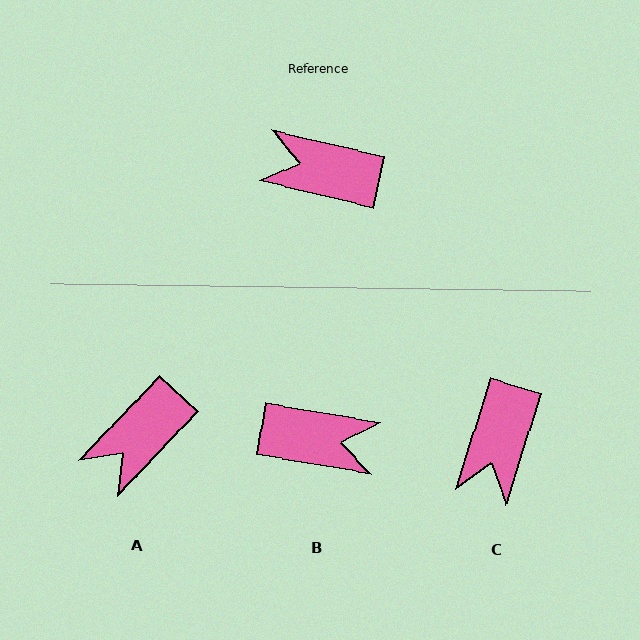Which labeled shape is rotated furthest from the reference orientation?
B, about 176 degrees away.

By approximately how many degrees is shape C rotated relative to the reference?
Approximately 86 degrees counter-clockwise.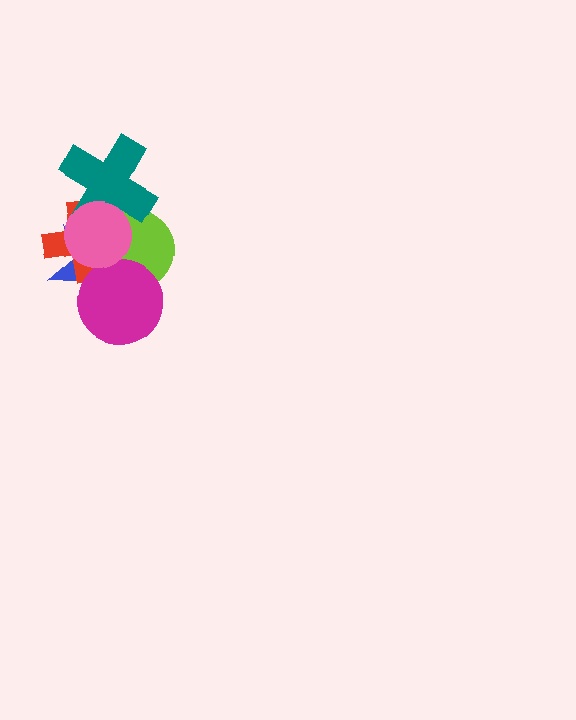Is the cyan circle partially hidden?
Yes, it is partially covered by another shape.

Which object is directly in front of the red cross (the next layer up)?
The teal cross is directly in front of the red cross.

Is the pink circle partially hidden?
No, no other shape covers it.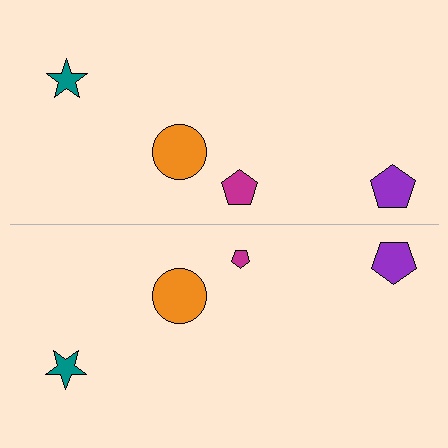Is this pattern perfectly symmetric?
No, the pattern is not perfectly symmetric. The magenta pentagon on the bottom side has a different size than its mirror counterpart.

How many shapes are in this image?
There are 8 shapes in this image.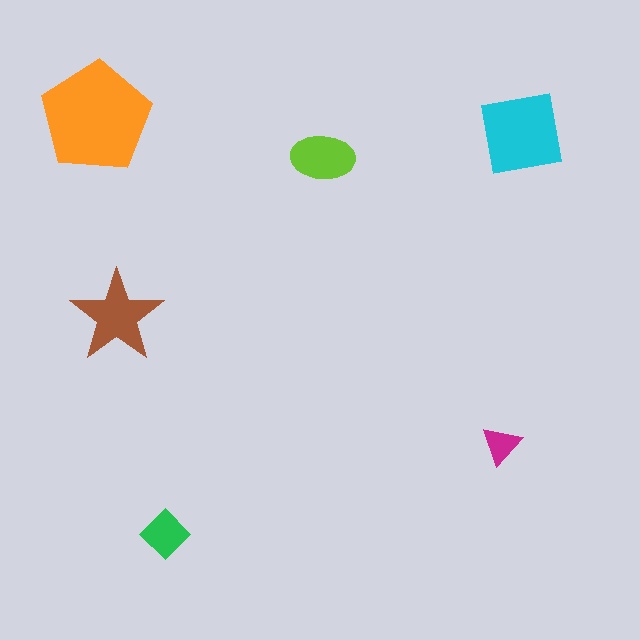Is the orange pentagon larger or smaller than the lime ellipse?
Larger.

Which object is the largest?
The orange pentagon.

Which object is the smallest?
The magenta triangle.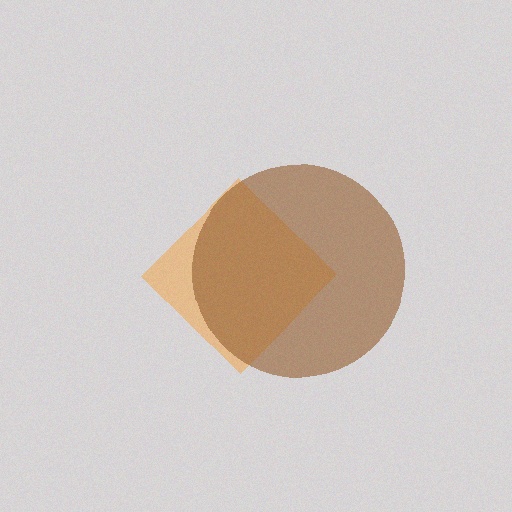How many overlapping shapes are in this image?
There are 2 overlapping shapes in the image.